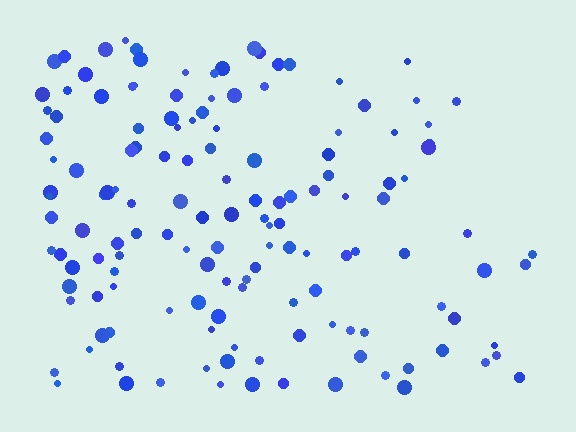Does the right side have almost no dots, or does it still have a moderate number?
Still a moderate number, just noticeably fewer than the left.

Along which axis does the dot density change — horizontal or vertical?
Horizontal.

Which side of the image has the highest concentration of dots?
The left.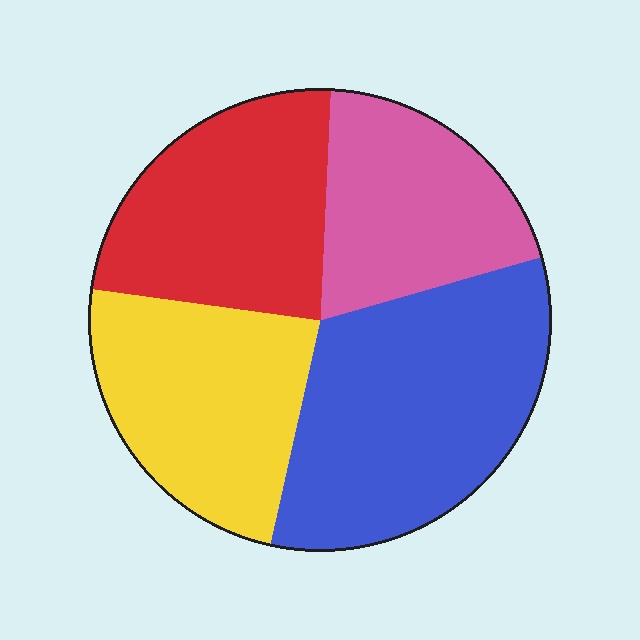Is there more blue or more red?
Blue.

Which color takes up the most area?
Blue, at roughly 35%.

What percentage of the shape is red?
Red takes up about one quarter (1/4) of the shape.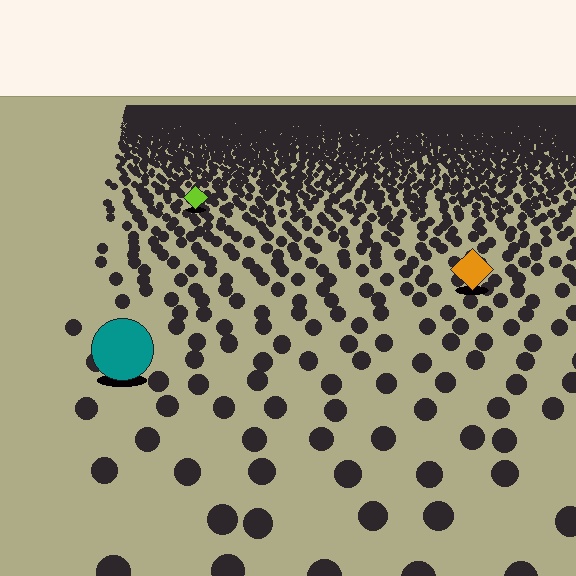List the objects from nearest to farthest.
From nearest to farthest: the teal circle, the orange diamond, the lime diamond.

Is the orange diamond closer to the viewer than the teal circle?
No. The teal circle is closer — you can tell from the texture gradient: the ground texture is coarser near it.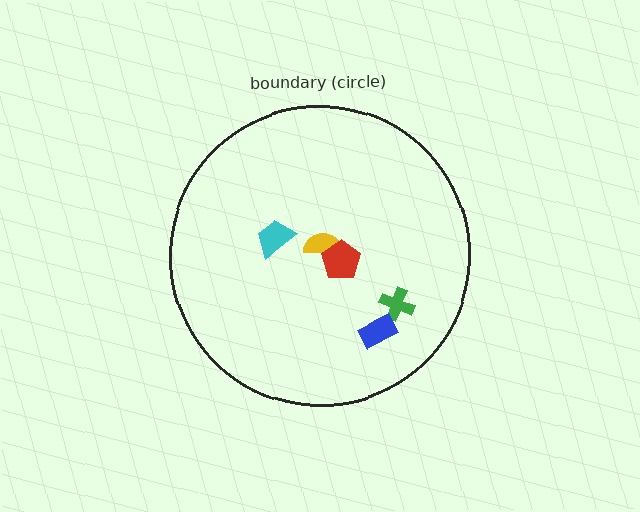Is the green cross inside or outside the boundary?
Inside.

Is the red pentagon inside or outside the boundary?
Inside.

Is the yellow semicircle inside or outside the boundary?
Inside.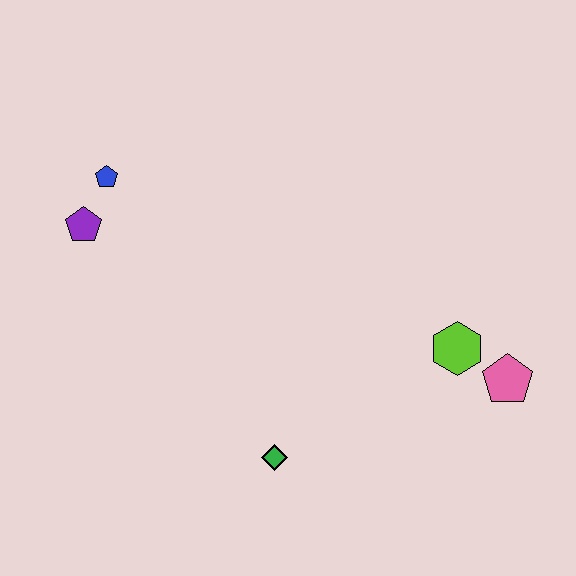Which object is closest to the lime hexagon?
The pink pentagon is closest to the lime hexagon.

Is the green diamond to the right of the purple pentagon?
Yes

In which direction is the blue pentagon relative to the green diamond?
The blue pentagon is above the green diamond.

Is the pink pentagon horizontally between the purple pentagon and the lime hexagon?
No